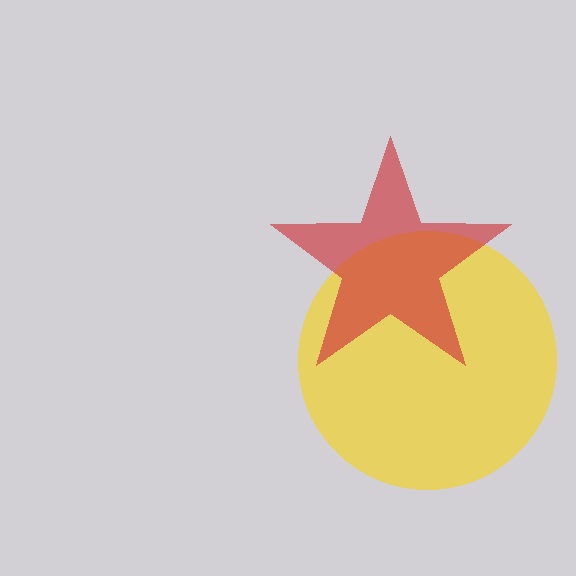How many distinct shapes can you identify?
There are 2 distinct shapes: a yellow circle, a red star.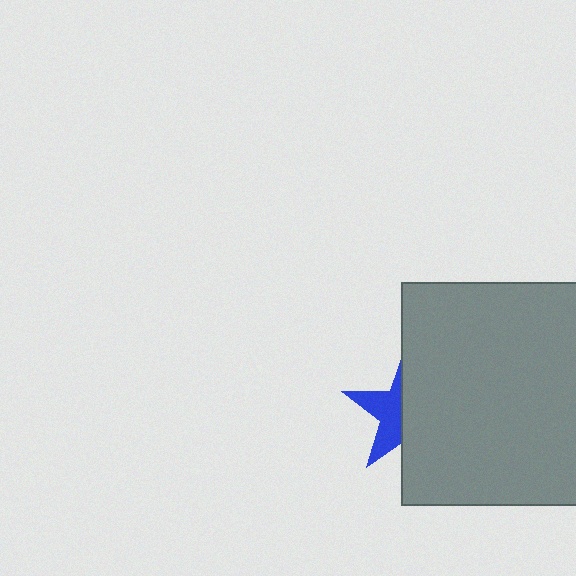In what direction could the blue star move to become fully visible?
The blue star could move left. That would shift it out from behind the gray rectangle entirely.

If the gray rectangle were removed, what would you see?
You would see the complete blue star.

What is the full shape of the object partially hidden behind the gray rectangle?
The partially hidden object is a blue star.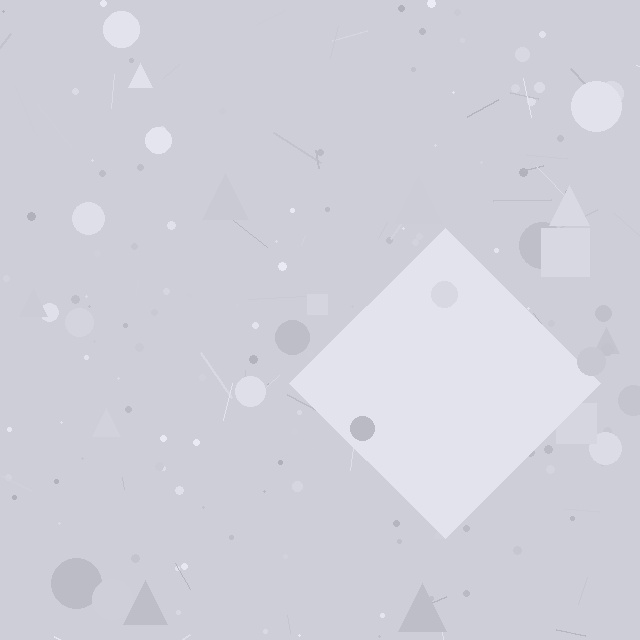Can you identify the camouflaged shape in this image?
The camouflaged shape is a diamond.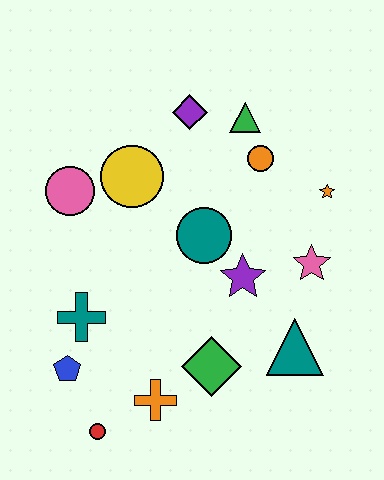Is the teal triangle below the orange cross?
No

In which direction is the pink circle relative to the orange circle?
The pink circle is to the left of the orange circle.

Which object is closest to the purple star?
The teal circle is closest to the purple star.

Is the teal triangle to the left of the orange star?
Yes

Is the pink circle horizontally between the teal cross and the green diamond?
No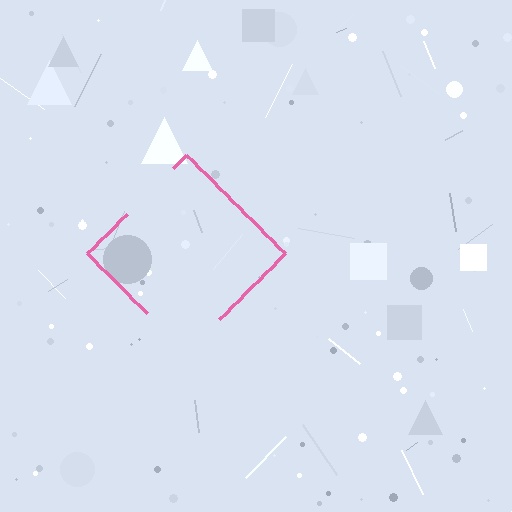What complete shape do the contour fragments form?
The contour fragments form a diamond.